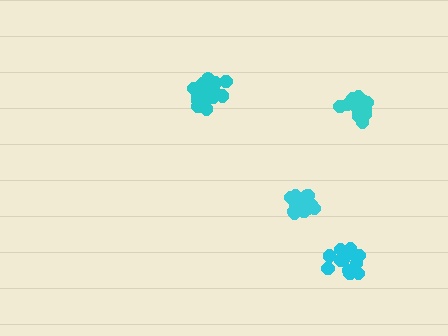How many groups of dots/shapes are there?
There are 4 groups.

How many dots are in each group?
Group 1: 19 dots, Group 2: 21 dots, Group 3: 15 dots, Group 4: 20 dots (75 total).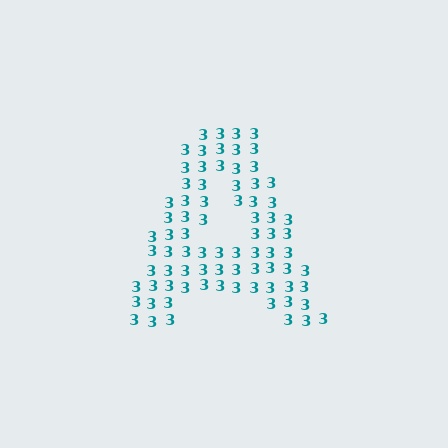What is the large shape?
The large shape is the letter A.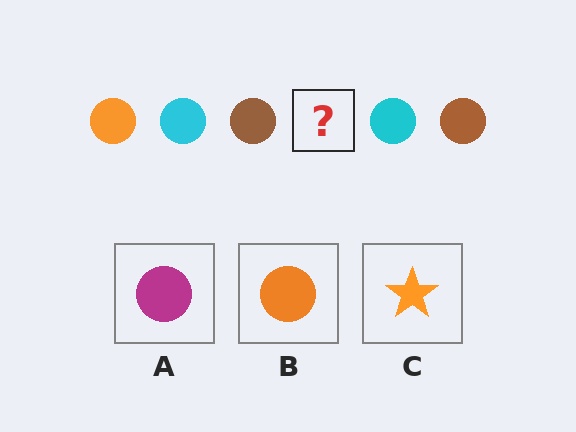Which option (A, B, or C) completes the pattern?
B.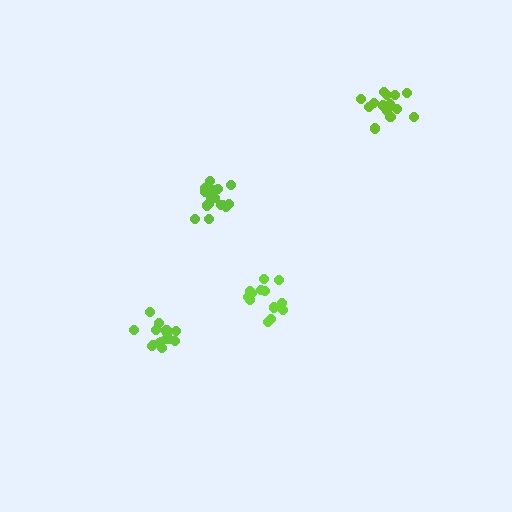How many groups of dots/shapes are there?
There are 4 groups.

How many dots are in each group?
Group 1: 16 dots, Group 2: 18 dots, Group 3: 14 dots, Group 4: 14 dots (62 total).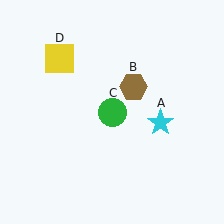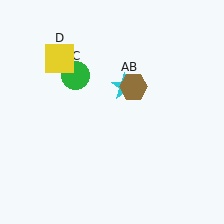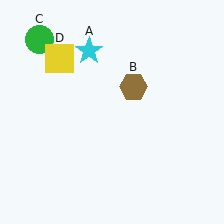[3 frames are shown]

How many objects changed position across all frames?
2 objects changed position: cyan star (object A), green circle (object C).